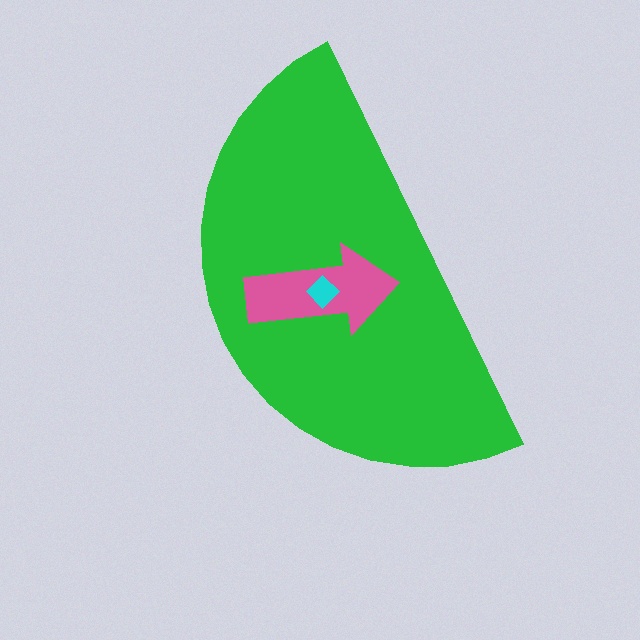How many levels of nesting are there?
3.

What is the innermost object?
The cyan diamond.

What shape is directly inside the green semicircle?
The pink arrow.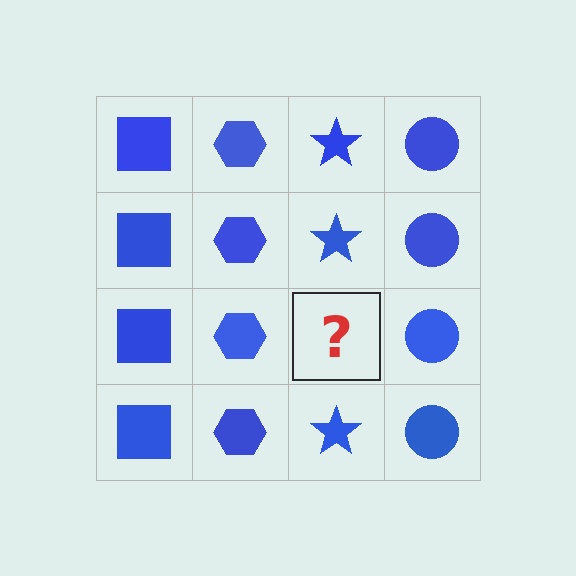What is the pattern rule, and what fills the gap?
The rule is that each column has a consistent shape. The gap should be filled with a blue star.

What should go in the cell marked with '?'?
The missing cell should contain a blue star.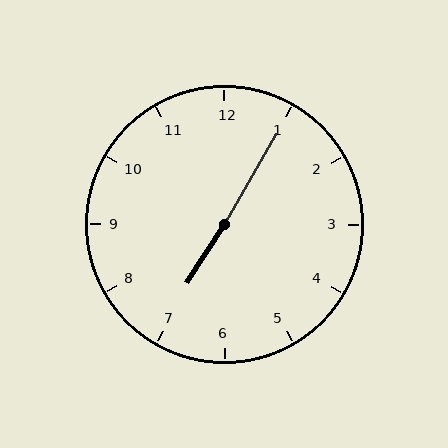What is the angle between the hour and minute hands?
Approximately 178 degrees.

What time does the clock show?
7:05.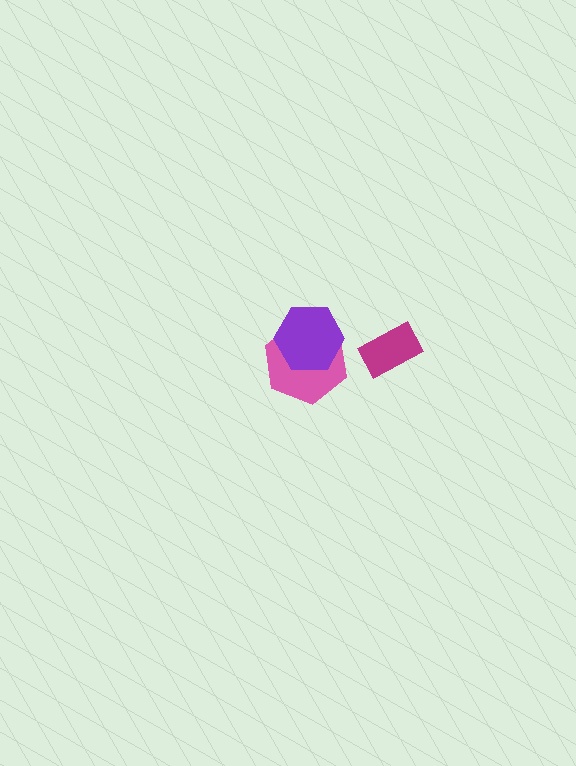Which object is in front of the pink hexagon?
The purple hexagon is in front of the pink hexagon.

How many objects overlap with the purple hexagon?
1 object overlaps with the purple hexagon.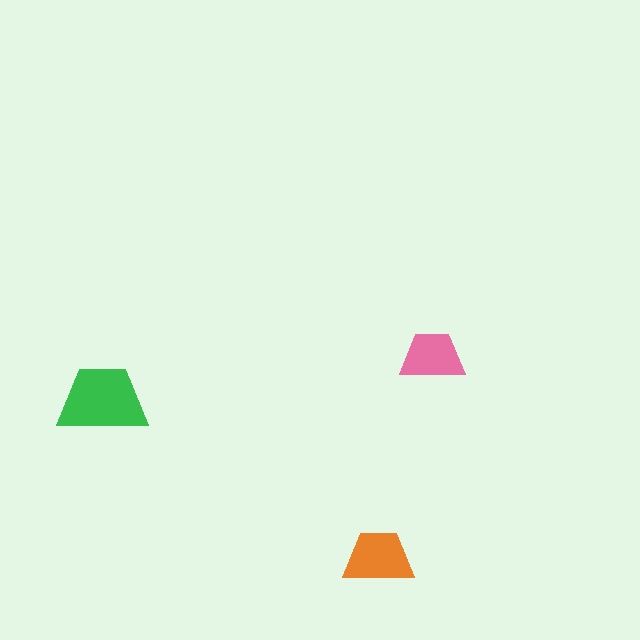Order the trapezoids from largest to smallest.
the green one, the orange one, the pink one.